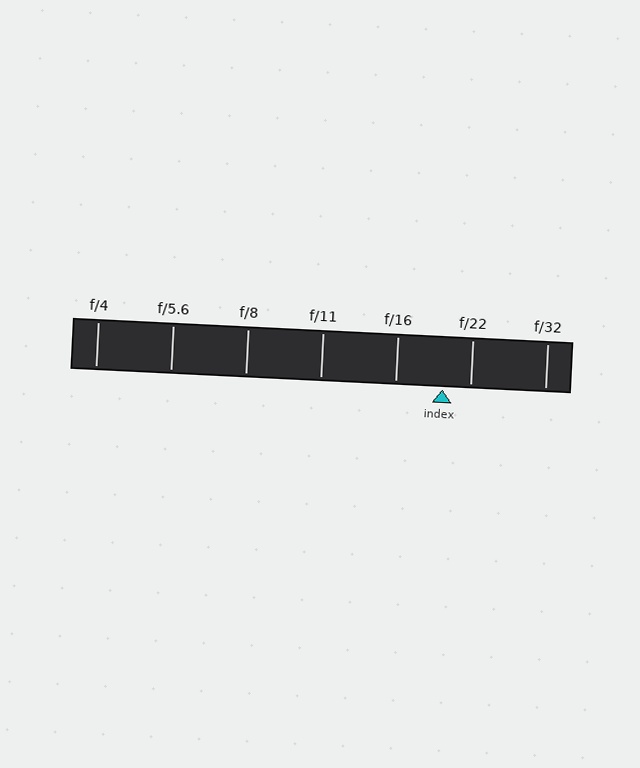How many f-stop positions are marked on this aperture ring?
There are 7 f-stop positions marked.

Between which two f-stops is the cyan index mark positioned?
The index mark is between f/16 and f/22.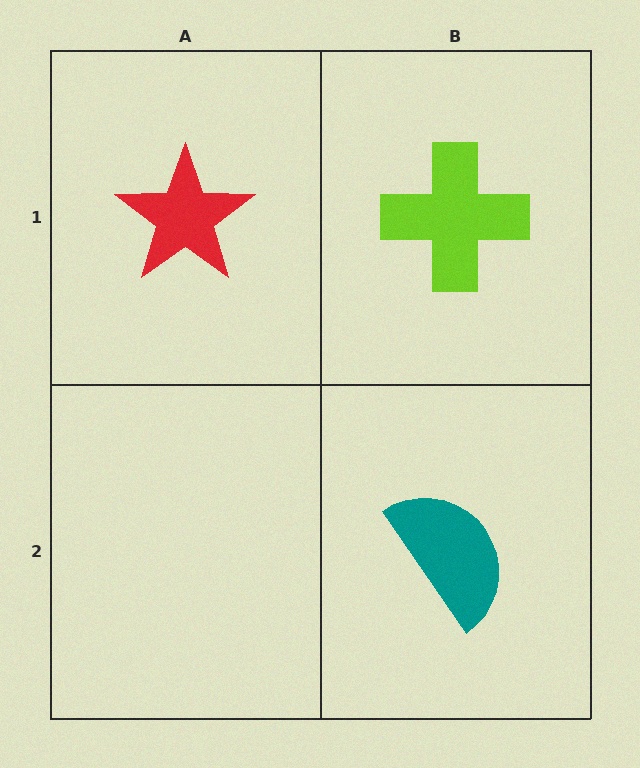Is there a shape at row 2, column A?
No, that cell is empty.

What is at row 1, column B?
A lime cross.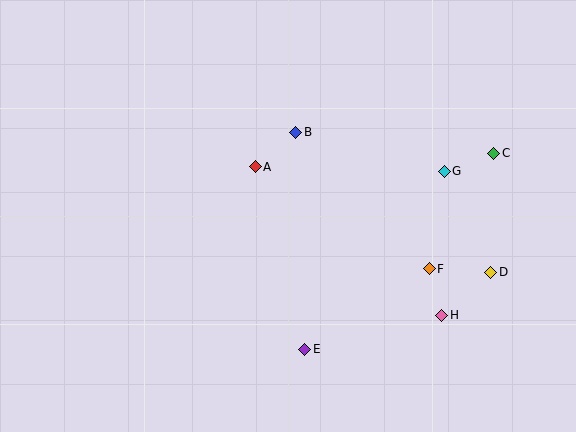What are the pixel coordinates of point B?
Point B is at (296, 132).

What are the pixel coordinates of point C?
Point C is at (494, 153).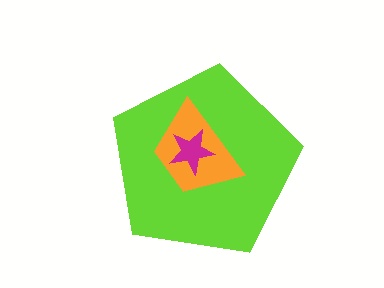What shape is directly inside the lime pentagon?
The orange trapezoid.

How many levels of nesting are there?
3.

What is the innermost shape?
The magenta star.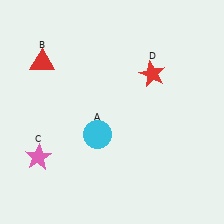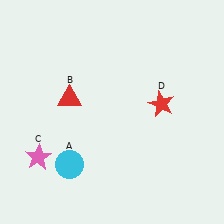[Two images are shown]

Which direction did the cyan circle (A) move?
The cyan circle (A) moved down.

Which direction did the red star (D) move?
The red star (D) moved down.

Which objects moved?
The objects that moved are: the cyan circle (A), the red triangle (B), the red star (D).